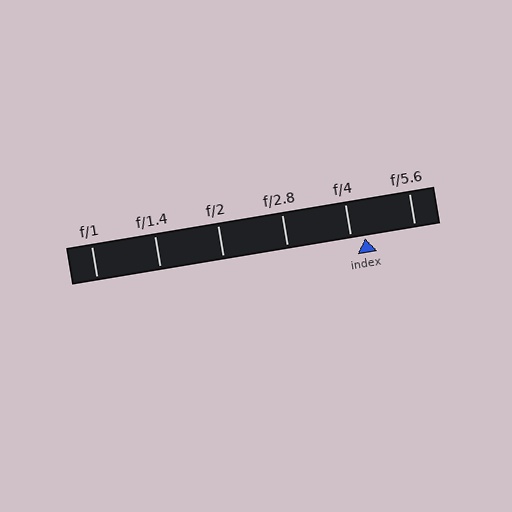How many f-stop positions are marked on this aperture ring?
There are 6 f-stop positions marked.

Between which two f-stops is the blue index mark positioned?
The index mark is between f/4 and f/5.6.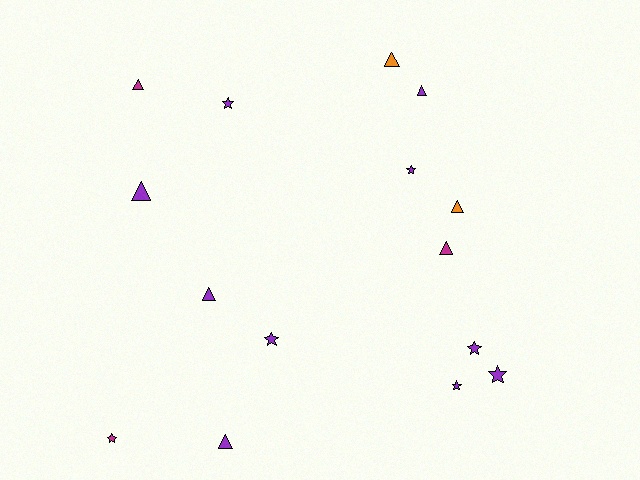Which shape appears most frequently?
Triangle, with 8 objects.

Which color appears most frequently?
Purple, with 10 objects.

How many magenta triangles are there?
There are 2 magenta triangles.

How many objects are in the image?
There are 15 objects.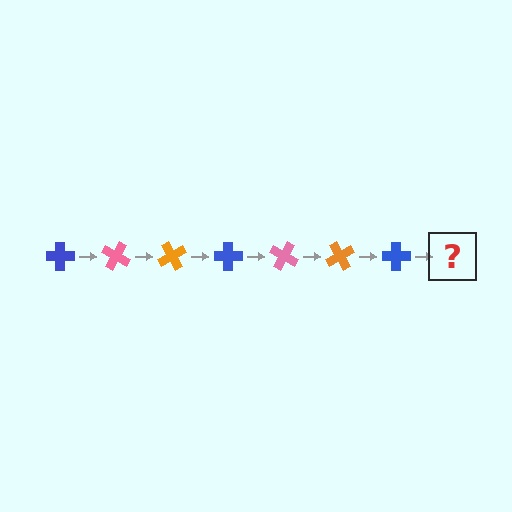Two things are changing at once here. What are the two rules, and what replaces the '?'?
The two rules are that it rotates 30 degrees each step and the color cycles through blue, pink, and orange. The '?' should be a pink cross, rotated 210 degrees from the start.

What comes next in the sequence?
The next element should be a pink cross, rotated 210 degrees from the start.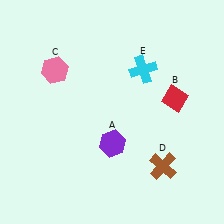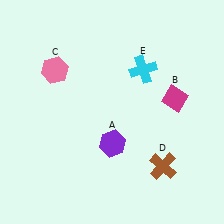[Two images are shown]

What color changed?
The diamond (B) changed from red in Image 1 to magenta in Image 2.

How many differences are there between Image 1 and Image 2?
There is 1 difference between the two images.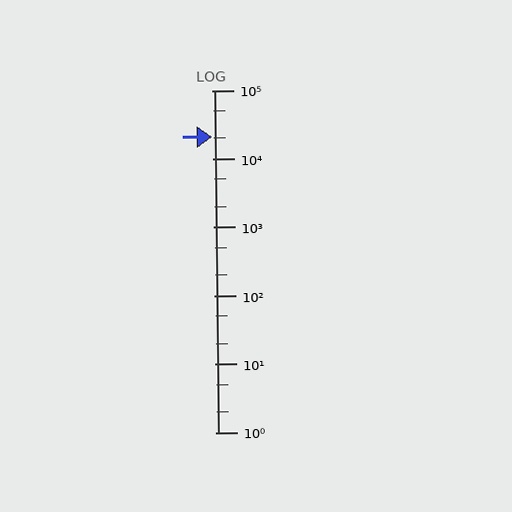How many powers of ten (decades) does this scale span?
The scale spans 5 decades, from 1 to 100000.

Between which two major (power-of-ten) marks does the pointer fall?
The pointer is between 10000 and 100000.